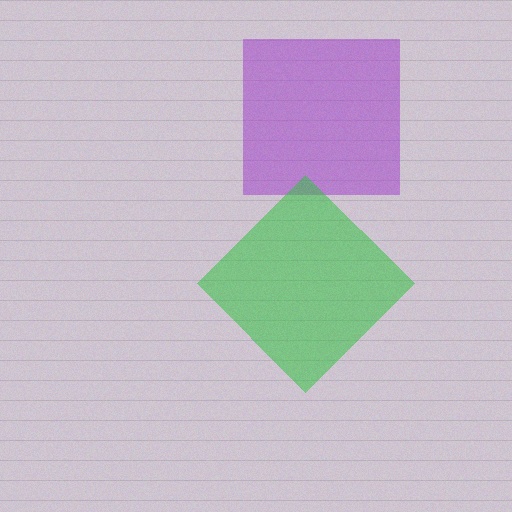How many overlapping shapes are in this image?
There are 2 overlapping shapes in the image.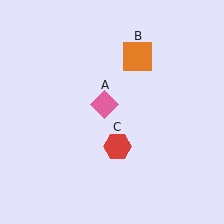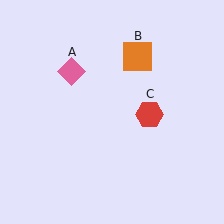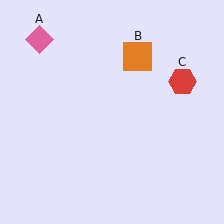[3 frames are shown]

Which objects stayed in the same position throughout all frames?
Orange square (object B) remained stationary.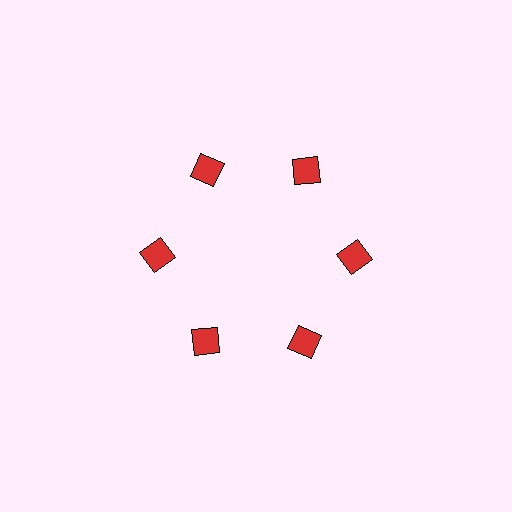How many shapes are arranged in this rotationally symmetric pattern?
There are 6 shapes, arranged in 6 groups of 1.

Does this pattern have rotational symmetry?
Yes, this pattern has 6-fold rotational symmetry. It looks the same after rotating 60 degrees around the center.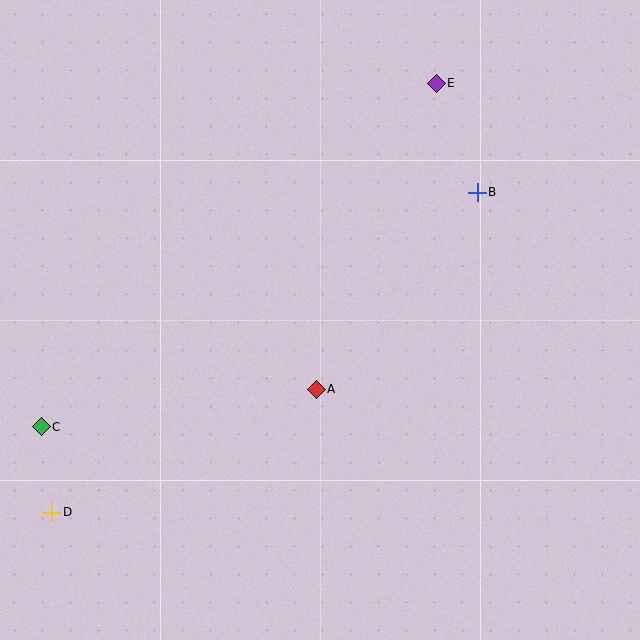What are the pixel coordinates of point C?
Point C is at (41, 427).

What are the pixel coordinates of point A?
Point A is at (316, 389).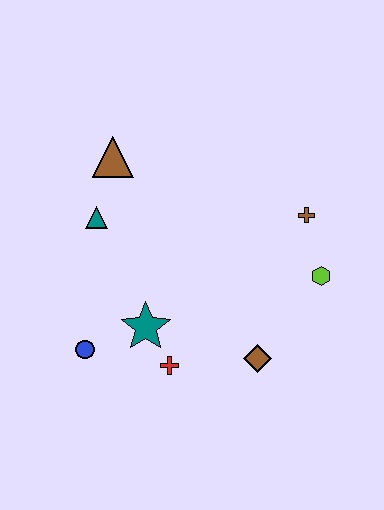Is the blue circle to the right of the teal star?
No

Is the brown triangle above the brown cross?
Yes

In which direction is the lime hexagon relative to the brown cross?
The lime hexagon is below the brown cross.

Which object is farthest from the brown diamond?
The brown triangle is farthest from the brown diamond.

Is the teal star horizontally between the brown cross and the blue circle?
Yes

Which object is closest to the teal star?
The red cross is closest to the teal star.